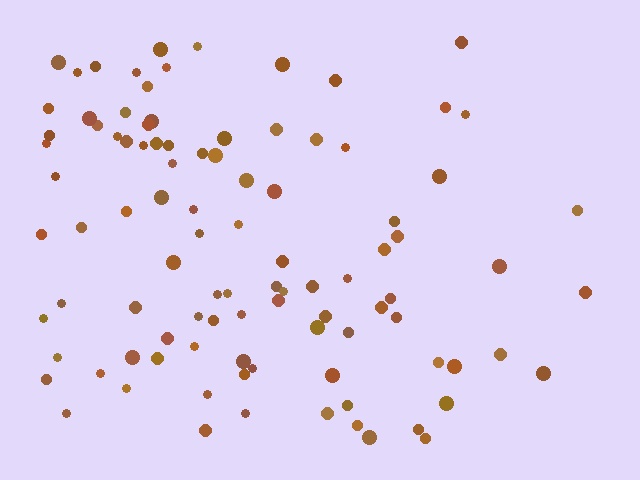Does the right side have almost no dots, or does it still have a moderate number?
Still a moderate number, just noticeably fewer than the left.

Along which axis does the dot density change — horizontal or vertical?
Horizontal.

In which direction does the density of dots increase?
From right to left, with the left side densest.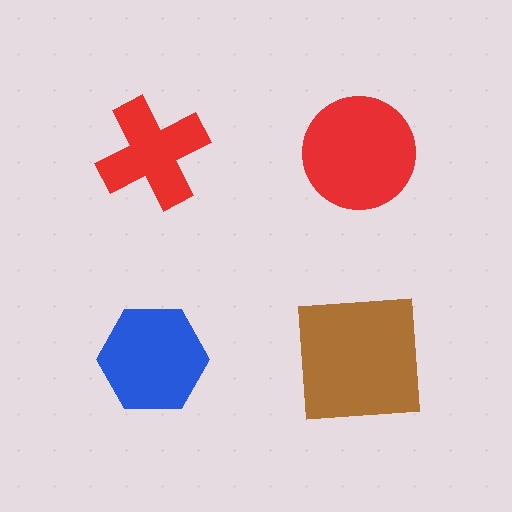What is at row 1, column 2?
A red circle.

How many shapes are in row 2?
2 shapes.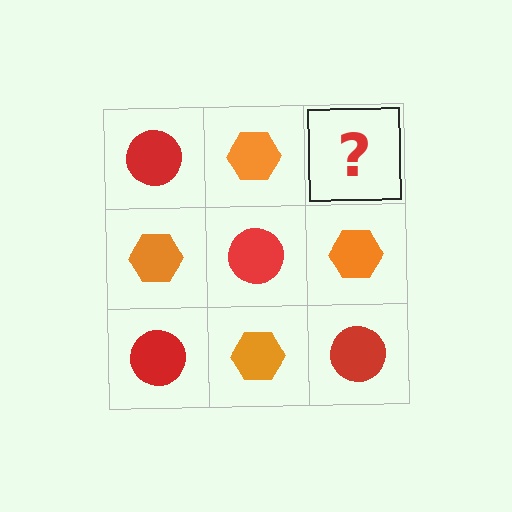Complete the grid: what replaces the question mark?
The question mark should be replaced with a red circle.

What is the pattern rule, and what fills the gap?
The rule is that it alternates red circle and orange hexagon in a checkerboard pattern. The gap should be filled with a red circle.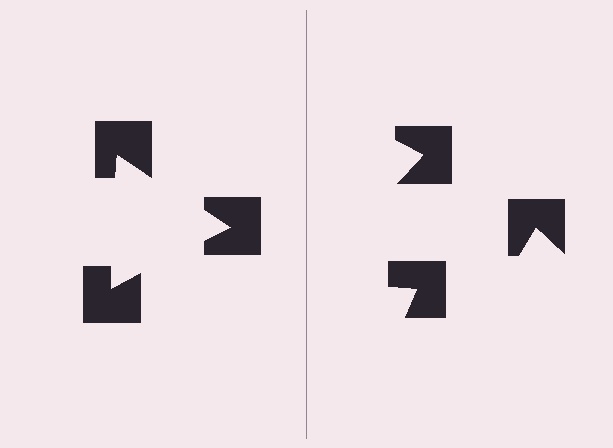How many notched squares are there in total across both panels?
6 — 3 on each side.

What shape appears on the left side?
An illusory triangle.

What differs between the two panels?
The notched squares are positioned identically on both sides; only the wedge orientations differ. On the left they align to a triangle; on the right they are misaligned.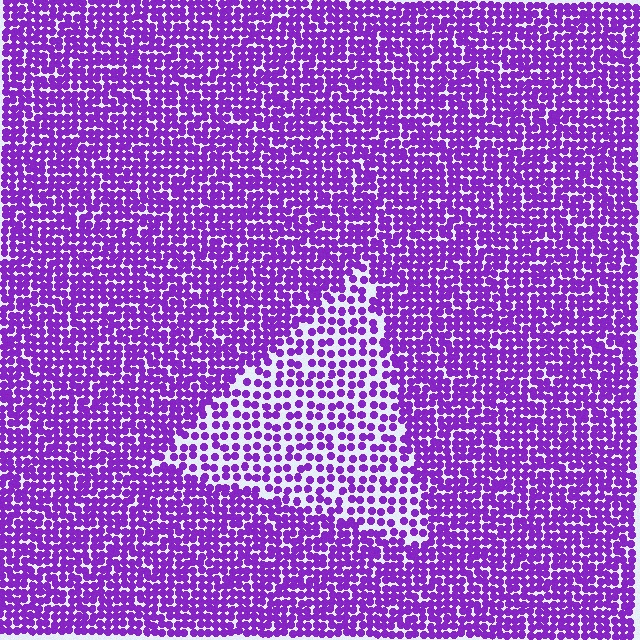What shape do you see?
I see a triangle.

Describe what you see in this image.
The image contains small purple elements arranged at two different densities. A triangle-shaped region is visible where the elements are less densely packed than the surrounding area.